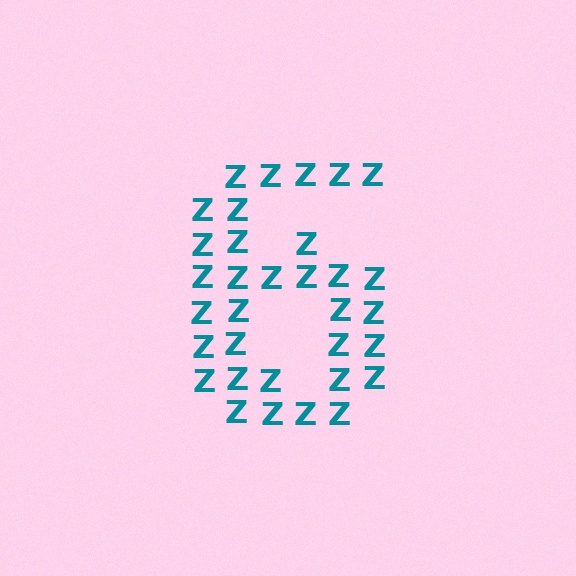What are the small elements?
The small elements are letter Z's.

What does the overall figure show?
The overall figure shows the digit 6.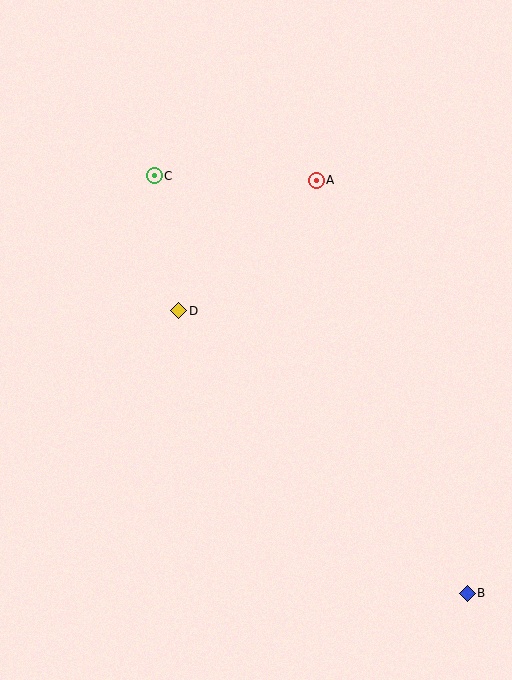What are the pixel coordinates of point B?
Point B is at (467, 593).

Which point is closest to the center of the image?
Point D at (179, 311) is closest to the center.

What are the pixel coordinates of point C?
Point C is at (154, 176).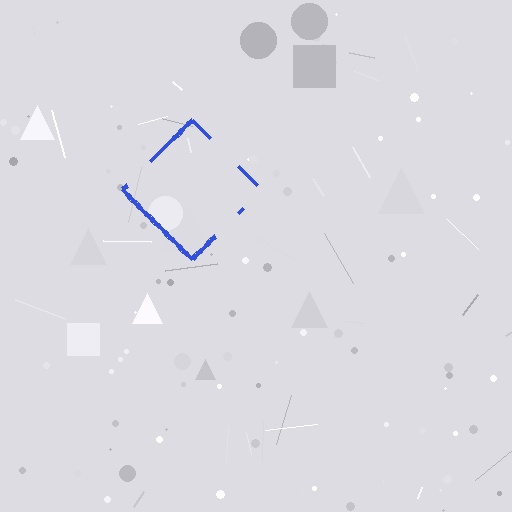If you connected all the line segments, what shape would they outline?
They would outline a diamond.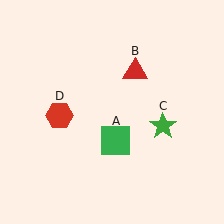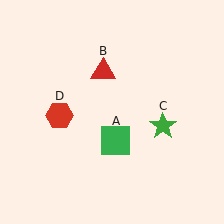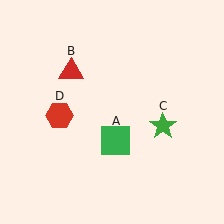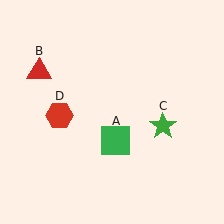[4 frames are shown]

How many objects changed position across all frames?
1 object changed position: red triangle (object B).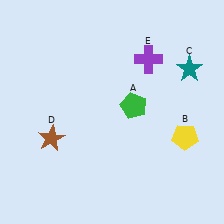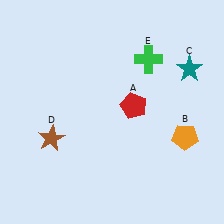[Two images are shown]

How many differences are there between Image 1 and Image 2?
There are 3 differences between the two images.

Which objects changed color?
A changed from green to red. B changed from yellow to orange. E changed from purple to green.